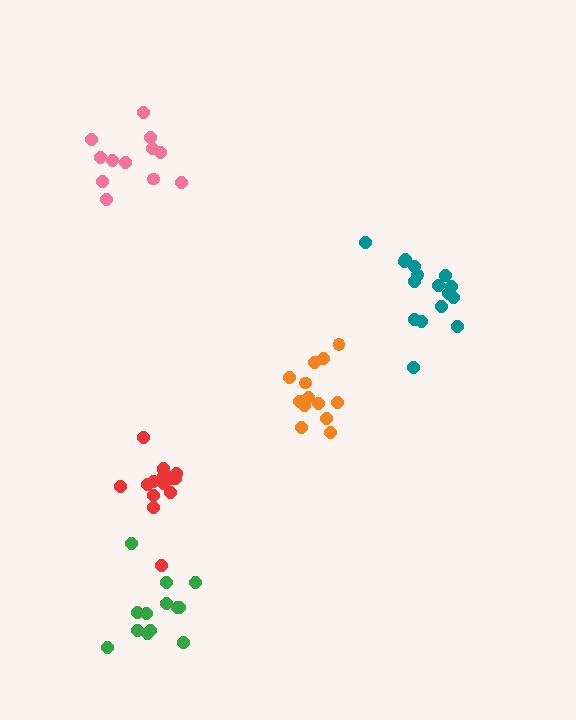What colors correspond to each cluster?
The clusters are colored: red, pink, teal, green, orange.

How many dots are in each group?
Group 1: 15 dots, Group 2: 12 dots, Group 3: 16 dots, Group 4: 13 dots, Group 5: 13 dots (69 total).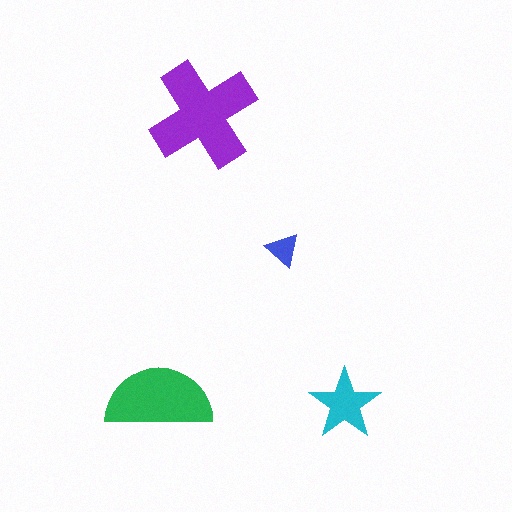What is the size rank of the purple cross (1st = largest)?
1st.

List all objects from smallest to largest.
The blue triangle, the cyan star, the green semicircle, the purple cross.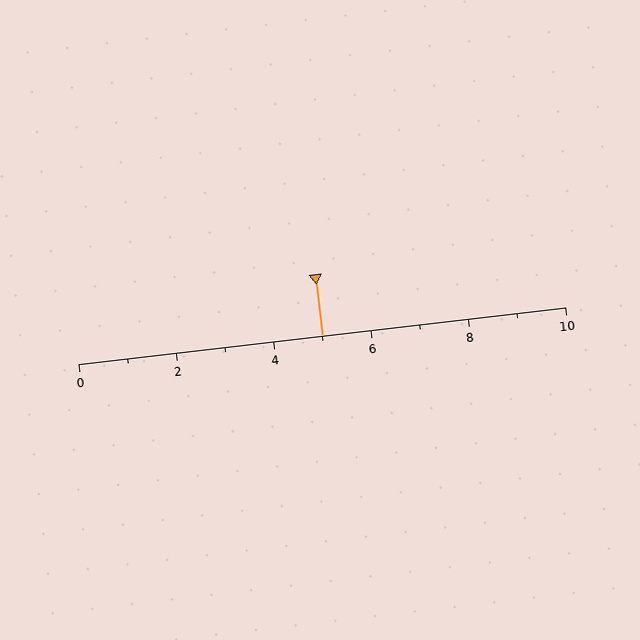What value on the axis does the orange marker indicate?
The marker indicates approximately 5.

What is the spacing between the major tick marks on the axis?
The major ticks are spaced 2 apart.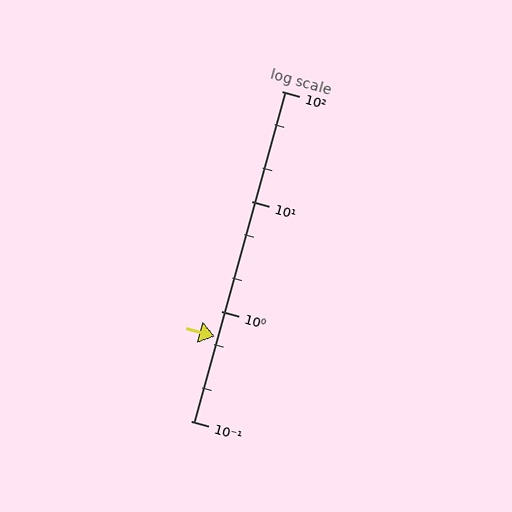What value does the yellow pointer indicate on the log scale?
The pointer indicates approximately 0.59.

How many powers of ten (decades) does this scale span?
The scale spans 3 decades, from 0.1 to 100.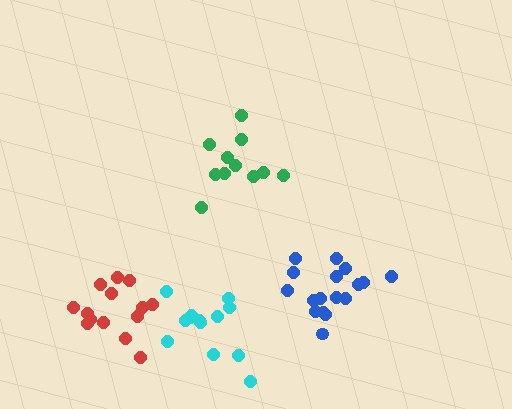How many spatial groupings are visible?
There are 4 spatial groupings.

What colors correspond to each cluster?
The clusters are colored: cyan, green, red, blue.